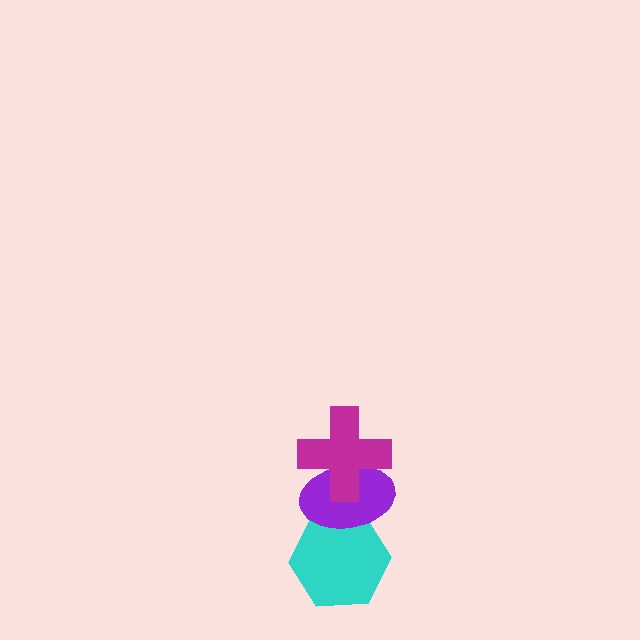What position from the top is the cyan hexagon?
The cyan hexagon is 3rd from the top.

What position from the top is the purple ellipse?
The purple ellipse is 2nd from the top.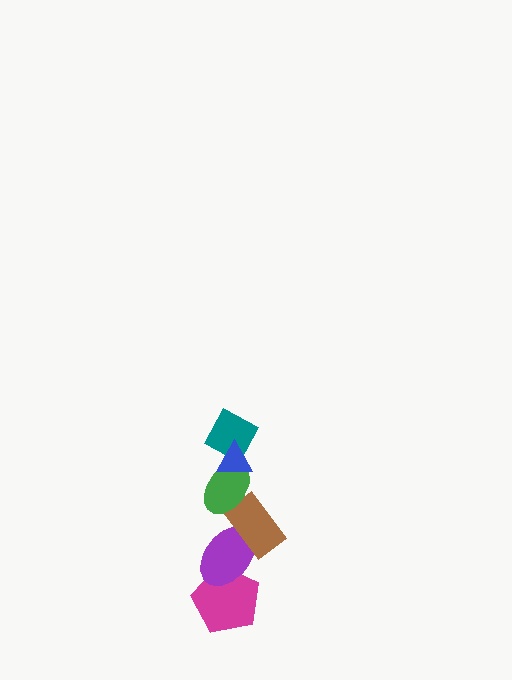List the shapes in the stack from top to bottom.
From top to bottom: the blue triangle, the teal diamond, the green ellipse, the brown rectangle, the purple ellipse, the magenta pentagon.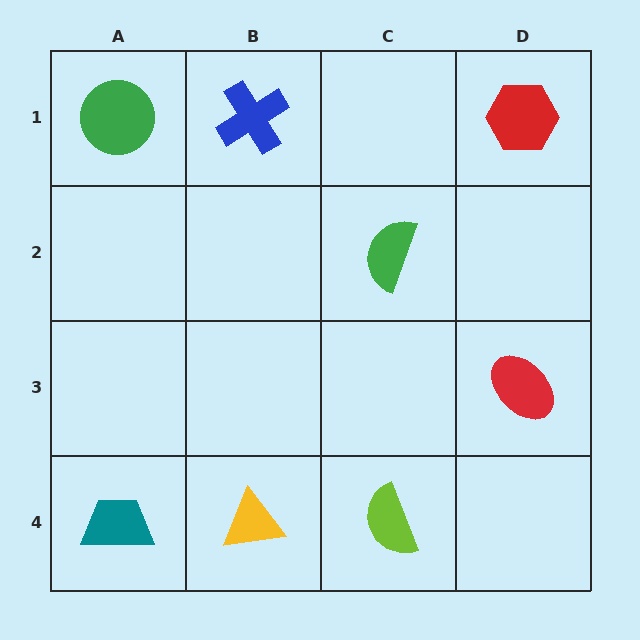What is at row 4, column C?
A lime semicircle.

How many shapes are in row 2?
1 shape.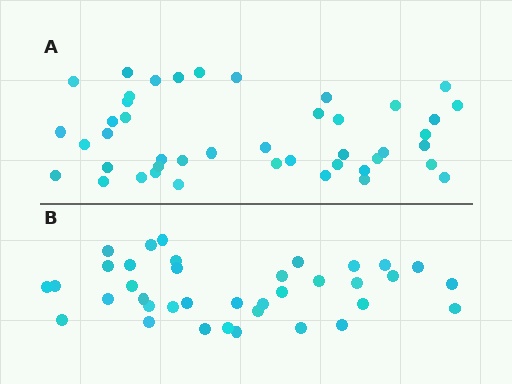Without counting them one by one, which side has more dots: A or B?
Region A (the top region) has more dots.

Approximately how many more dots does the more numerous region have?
Region A has roughly 8 or so more dots than region B.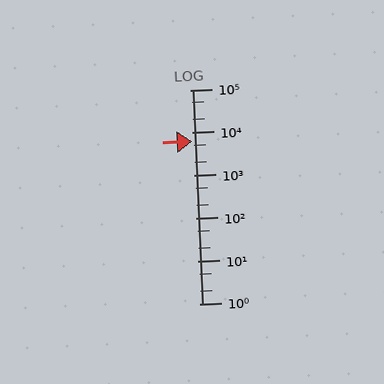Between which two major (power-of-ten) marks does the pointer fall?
The pointer is between 1000 and 10000.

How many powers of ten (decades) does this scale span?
The scale spans 5 decades, from 1 to 100000.